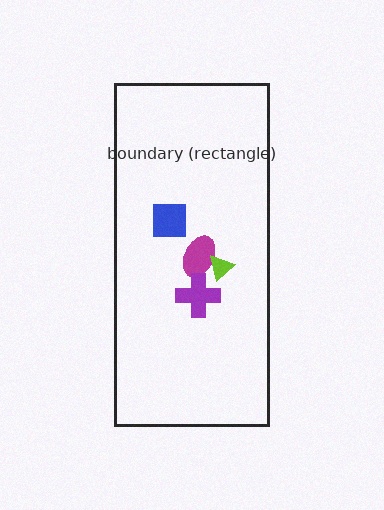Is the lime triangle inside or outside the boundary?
Inside.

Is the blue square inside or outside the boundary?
Inside.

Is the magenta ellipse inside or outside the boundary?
Inside.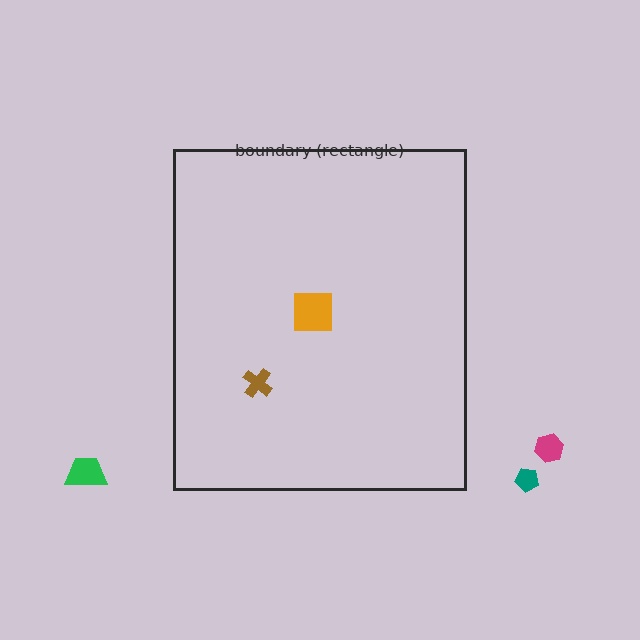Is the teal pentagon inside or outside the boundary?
Outside.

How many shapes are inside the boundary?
2 inside, 3 outside.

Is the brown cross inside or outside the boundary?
Inside.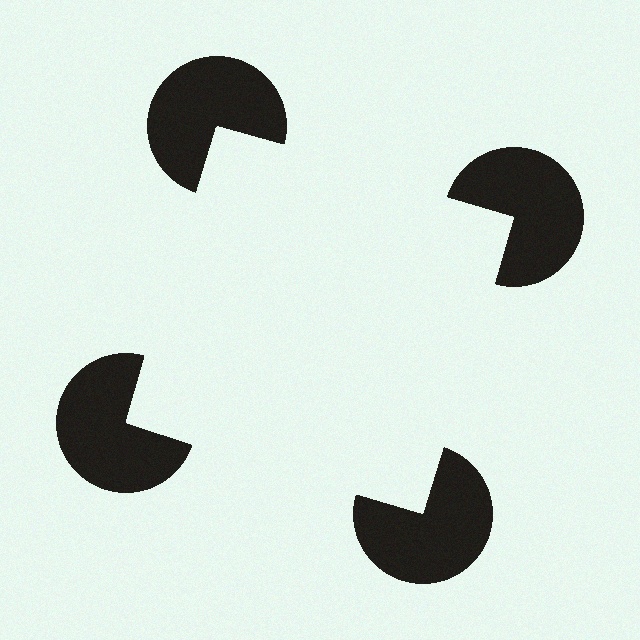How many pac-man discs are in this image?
There are 4 — one at each vertex of the illusory square.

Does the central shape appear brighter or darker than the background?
It typically appears slightly brighter than the background, even though no actual brightness change is drawn.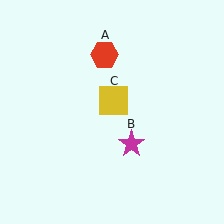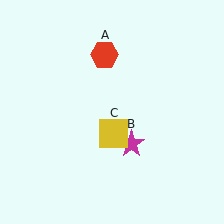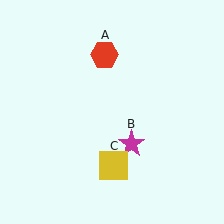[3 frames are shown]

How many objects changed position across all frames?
1 object changed position: yellow square (object C).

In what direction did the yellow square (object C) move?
The yellow square (object C) moved down.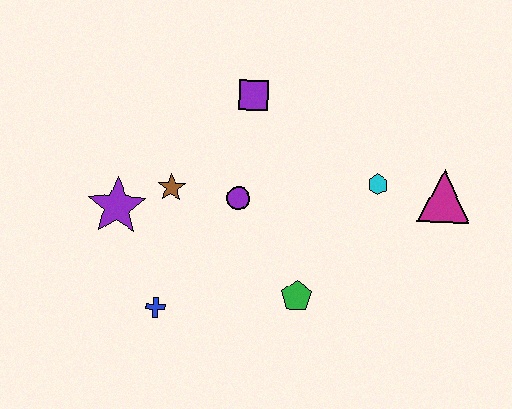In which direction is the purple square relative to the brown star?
The purple square is above the brown star.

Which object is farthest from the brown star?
The magenta triangle is farthest from the brown star.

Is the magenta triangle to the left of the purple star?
No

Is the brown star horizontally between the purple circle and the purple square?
No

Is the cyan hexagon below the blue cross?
No